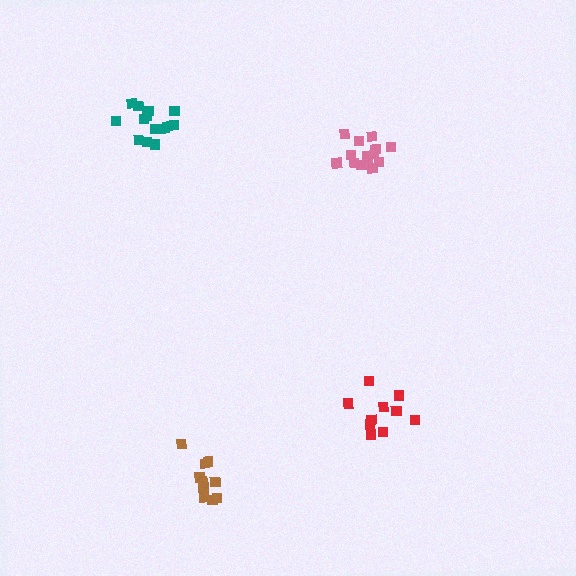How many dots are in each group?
Group 1: 10 dots, Group 2: 10 dots, Group 3: 14 dots, Group 4: 14 dots (48 total).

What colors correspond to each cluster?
The clusters are colored: brown, red, teal, pink.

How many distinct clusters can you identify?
There are 4 distinct clusters.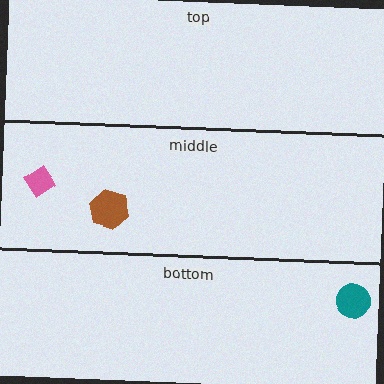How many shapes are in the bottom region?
1.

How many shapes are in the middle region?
2.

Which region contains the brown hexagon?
The middle region.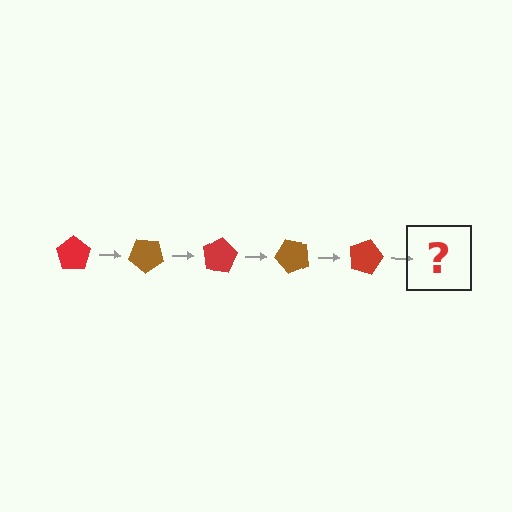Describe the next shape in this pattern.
It should be a brown pentagon, rotated 200 degrees from the start.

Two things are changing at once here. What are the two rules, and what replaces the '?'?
The two rules are that it rotates 40 degrees each step and the color cycles through red and brown. The '?' should be a brown pentagon, rotated 200 degrees from the start.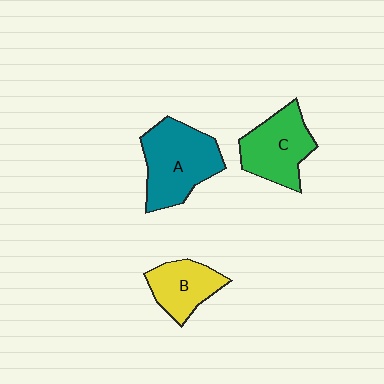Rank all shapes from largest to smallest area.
From largest to smallest: A (teal), C (green), B (yellow).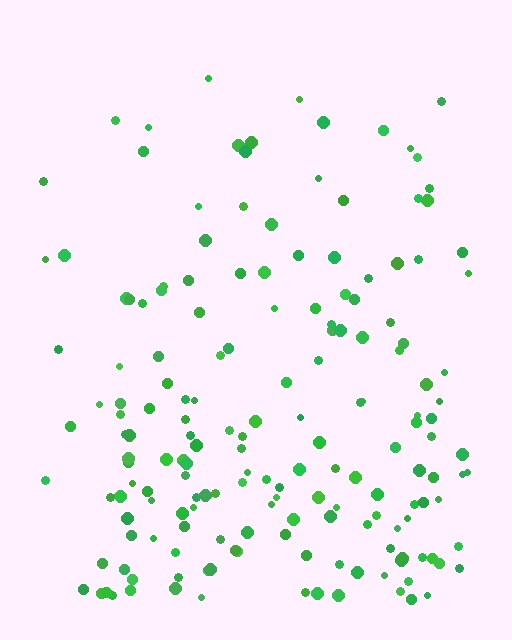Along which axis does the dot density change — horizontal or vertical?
Vertical.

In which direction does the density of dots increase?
From top to bottom, with the bottom side densest.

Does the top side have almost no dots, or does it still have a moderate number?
Still a moderate number, just noticeably fewer than the bottom.